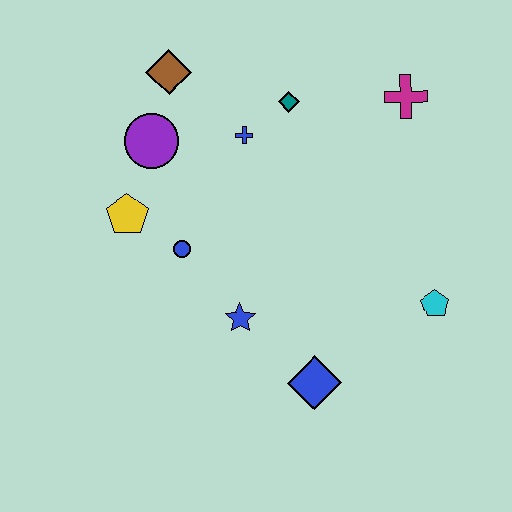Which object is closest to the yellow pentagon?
The blue circle is closest to the yellow pentagon.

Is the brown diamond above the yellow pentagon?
Yes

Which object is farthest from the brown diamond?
The cyan pentagon is farthest from the brown diamond.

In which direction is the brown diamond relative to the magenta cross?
The brown diamond is to the left of the magenta cross.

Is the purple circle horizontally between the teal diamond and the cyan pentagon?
No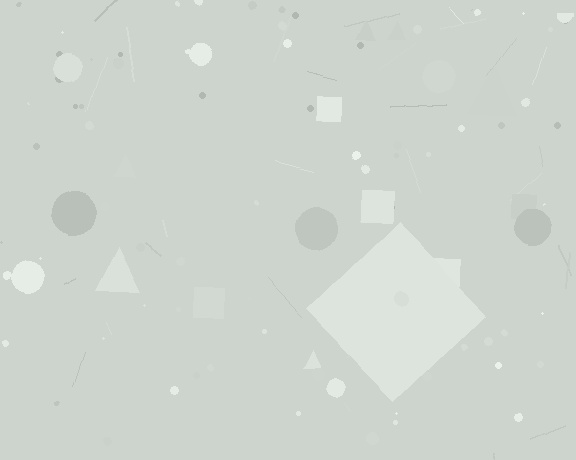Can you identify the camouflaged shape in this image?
The camouflaged shape is a diamond.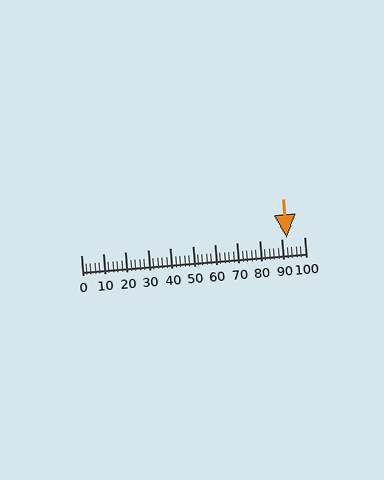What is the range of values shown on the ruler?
The ruler shows values from 0 to 100.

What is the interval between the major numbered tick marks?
The major tick marks are spaced 10 units apart.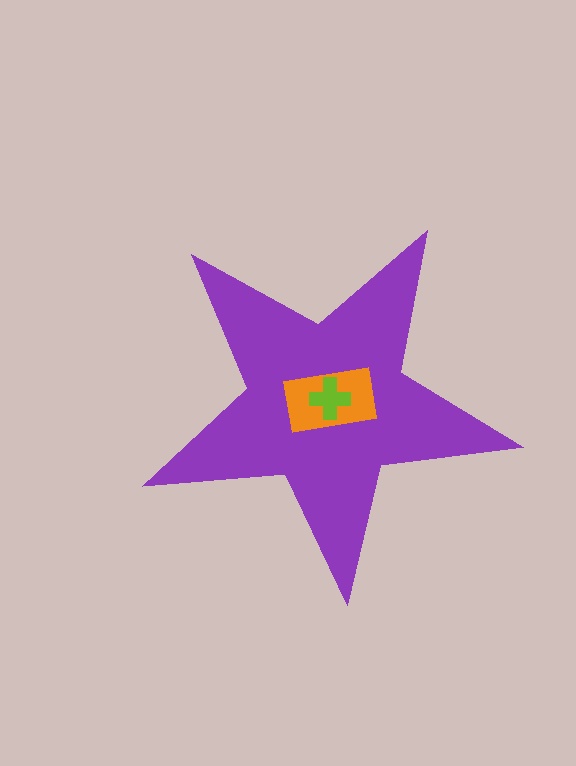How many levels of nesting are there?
3.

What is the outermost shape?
The purple star.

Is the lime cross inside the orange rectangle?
Yes.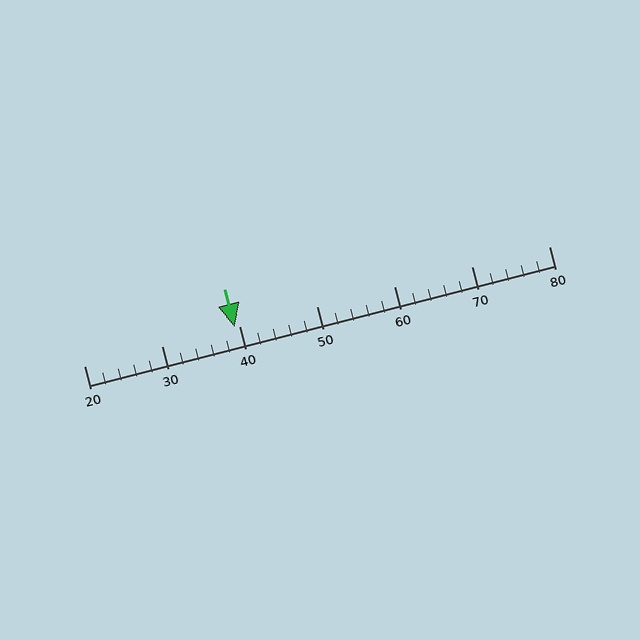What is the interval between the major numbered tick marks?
The major tick marks are spaced 10 units apart.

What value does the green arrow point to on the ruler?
The green arrow points to approximately 39.